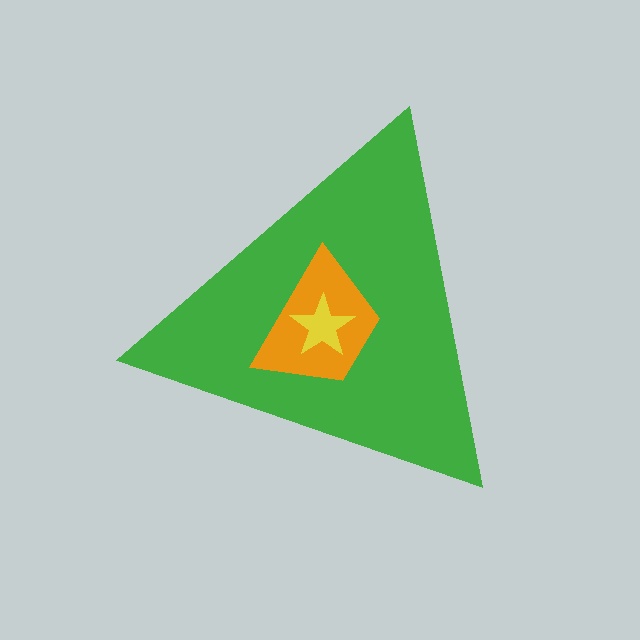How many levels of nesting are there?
3.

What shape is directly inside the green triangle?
The orange trapezoid.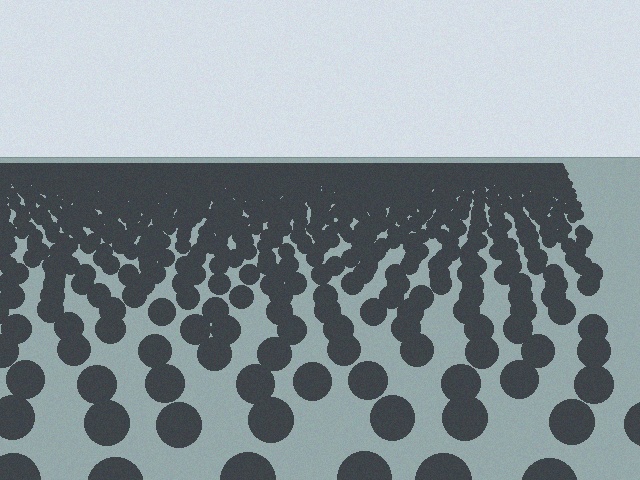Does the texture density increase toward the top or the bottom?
Density increases toward the top.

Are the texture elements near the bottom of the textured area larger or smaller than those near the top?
Larger. Near the bottom, elements are closer to the viewer and appear at a bigger on-screen size.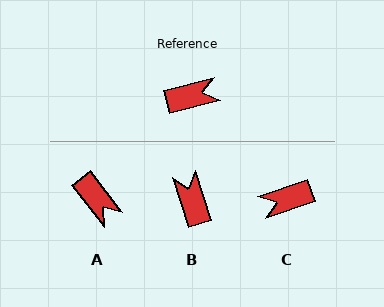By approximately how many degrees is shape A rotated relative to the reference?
Approximately 67 degrees clockwise.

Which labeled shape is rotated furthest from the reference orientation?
C, about 176 degrees away.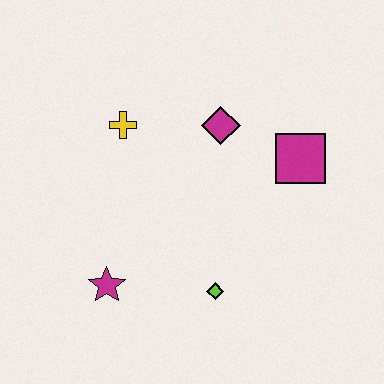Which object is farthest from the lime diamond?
The yellow cross is farthest from the lime diamond.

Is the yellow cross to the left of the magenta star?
No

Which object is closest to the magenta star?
The lime diamond is closest to the magenta star.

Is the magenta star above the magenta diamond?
No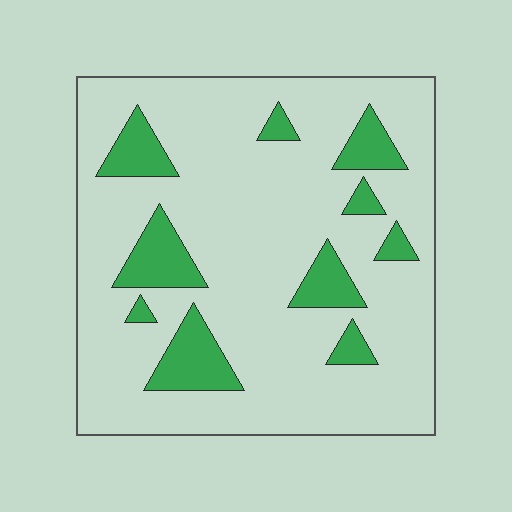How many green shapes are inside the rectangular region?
10.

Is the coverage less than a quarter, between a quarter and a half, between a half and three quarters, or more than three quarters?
Less than a quarter.